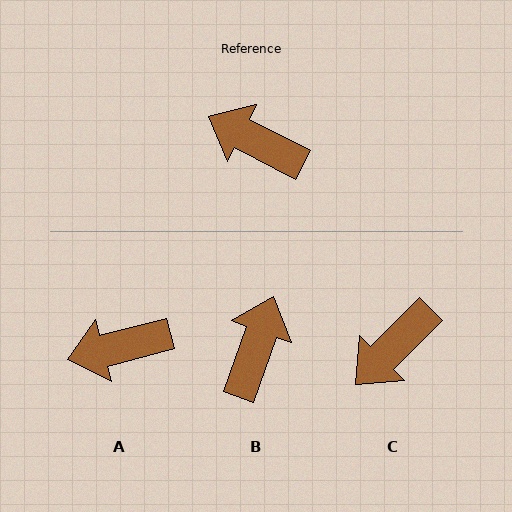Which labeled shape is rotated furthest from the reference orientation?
B, about 82 degrees away.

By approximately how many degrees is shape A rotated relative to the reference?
Approximately 42 degrees counter-clockwise.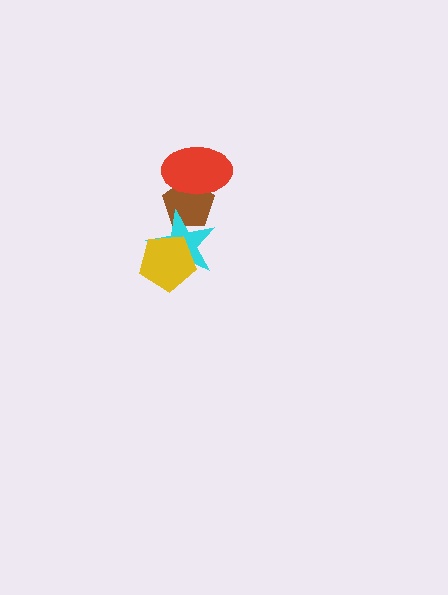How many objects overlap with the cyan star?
2 objects overlap with the cyan star.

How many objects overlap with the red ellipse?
1 object overlaps with the red ellipse.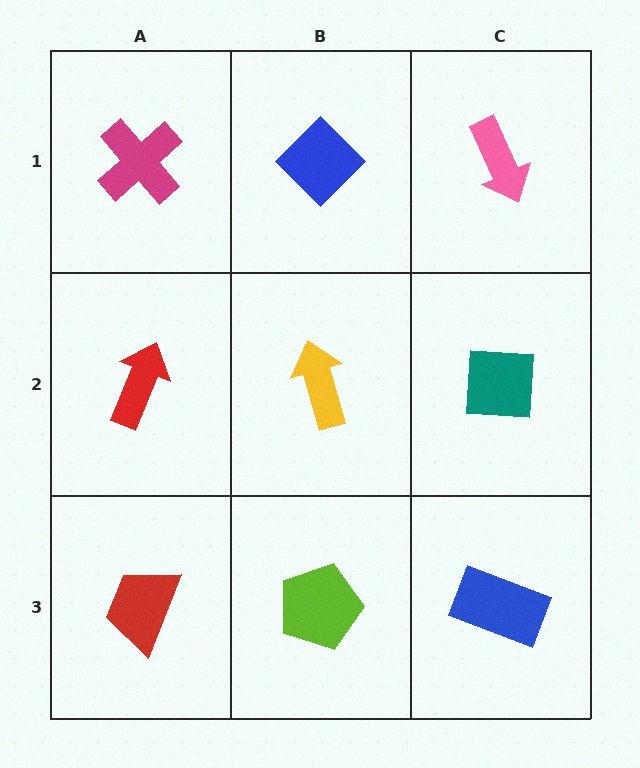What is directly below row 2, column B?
A lime pentagon.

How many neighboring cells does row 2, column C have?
3.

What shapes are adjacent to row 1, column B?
A yellow arrow (row 2, column B), a magenta cross (row 1, column A), a pink arrow (row 1, column C).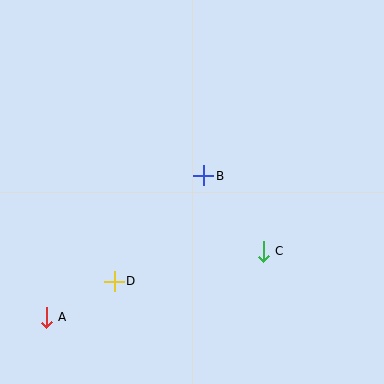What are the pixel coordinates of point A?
Point A is at (46, 317).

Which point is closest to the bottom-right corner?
Point C is closest to the bottom-right corner.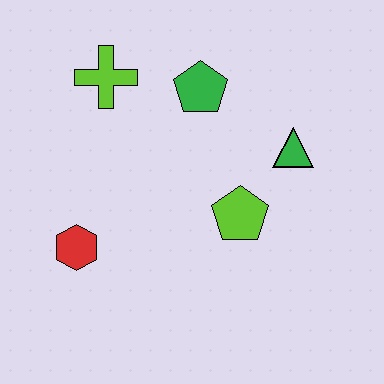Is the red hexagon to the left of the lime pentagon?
Yes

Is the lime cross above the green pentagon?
Yes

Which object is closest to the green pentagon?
The lime cross is closest to the green pentagon.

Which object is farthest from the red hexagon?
The green triangle is farthest from the red hexagon.